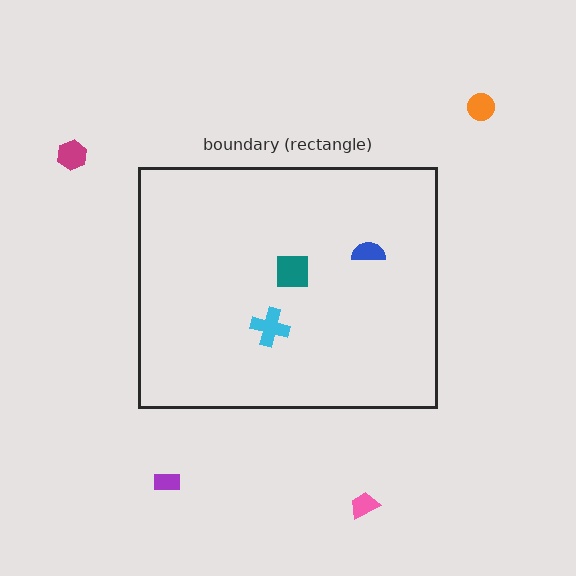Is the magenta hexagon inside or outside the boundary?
Outside.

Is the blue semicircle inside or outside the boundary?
Inside.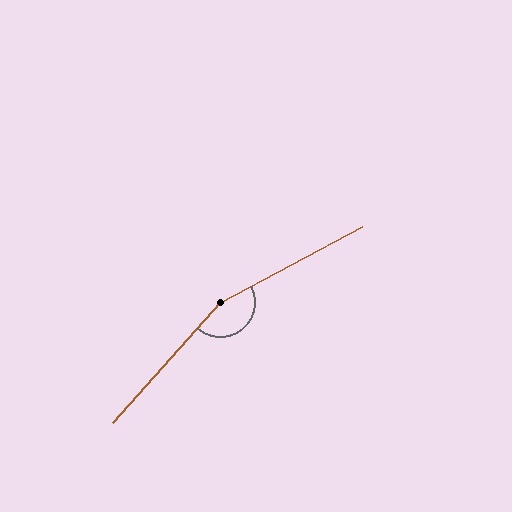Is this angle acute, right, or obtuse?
It is obtuse.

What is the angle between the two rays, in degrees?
Approximately 160 degrees.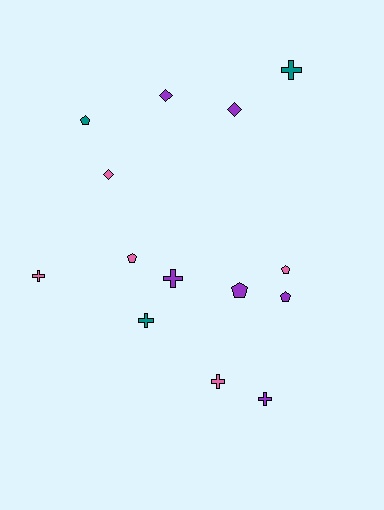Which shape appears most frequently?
Cross, with 6 objects.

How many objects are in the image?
There are 14 objects.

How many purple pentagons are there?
There are 2 purple pentagons.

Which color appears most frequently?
Purple, with 6 objects.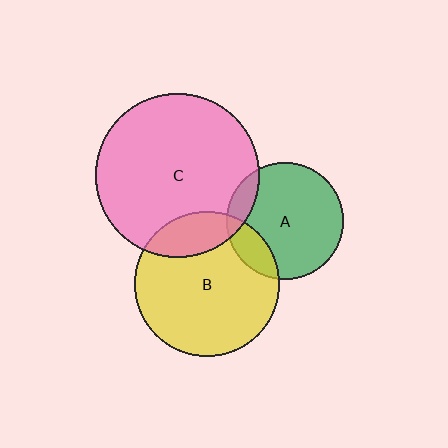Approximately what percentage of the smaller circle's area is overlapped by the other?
Approximately 20%.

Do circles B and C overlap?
Yes.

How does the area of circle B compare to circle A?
Approximately 1.5 times.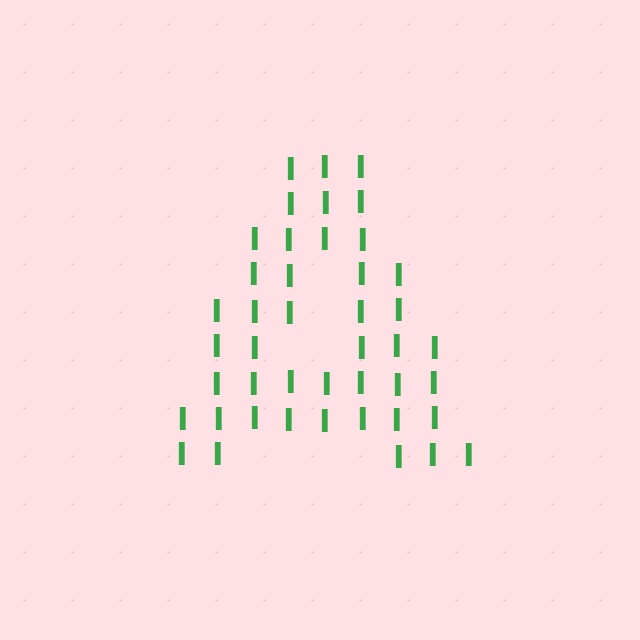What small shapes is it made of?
It is made of small letter I's.